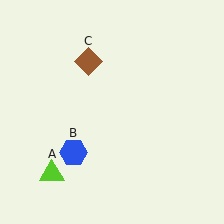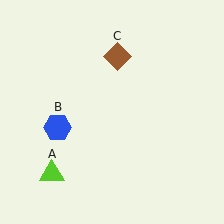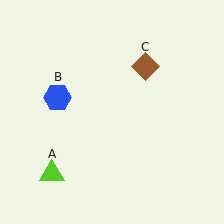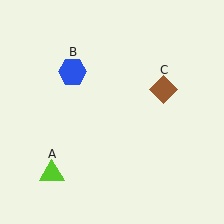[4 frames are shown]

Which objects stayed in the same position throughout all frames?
Lime triangle (object A) remained stationary.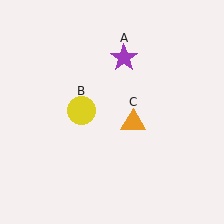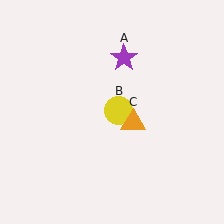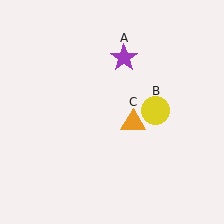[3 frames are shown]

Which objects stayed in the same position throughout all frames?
Purple star (object A) and orange triangle (object C) remained stationary.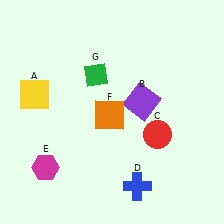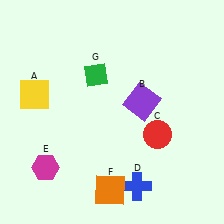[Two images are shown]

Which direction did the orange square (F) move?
The orange square (F) moved down.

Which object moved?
The orange square (F) moved down.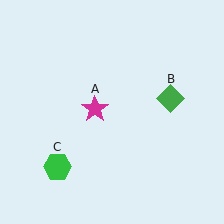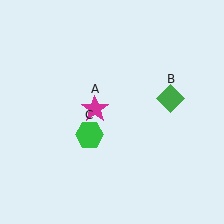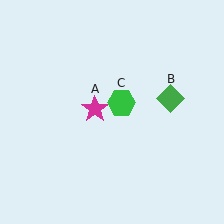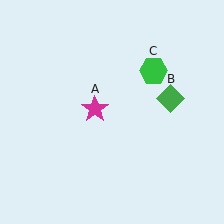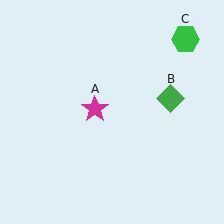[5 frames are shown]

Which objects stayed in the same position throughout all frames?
Magenta star (object A) and green diamond (object B) remained stationary.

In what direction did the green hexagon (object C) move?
The green hexagon (object C) moved up and to the right.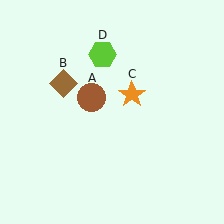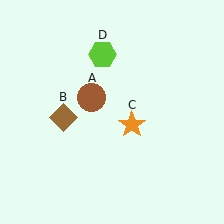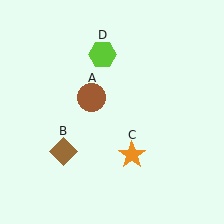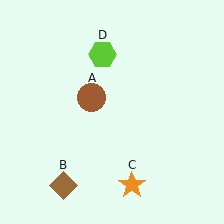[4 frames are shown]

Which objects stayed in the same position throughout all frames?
Brown circle (object A) and lime hexagon (object D) remained stationary.